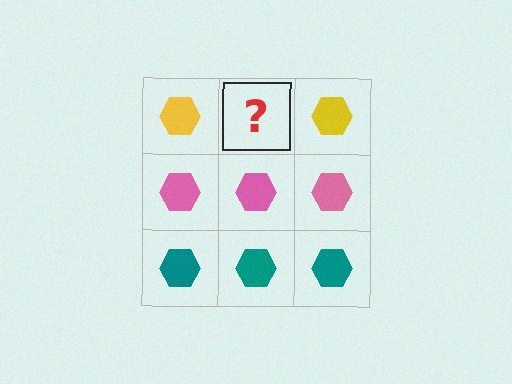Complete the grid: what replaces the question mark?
The question mark should be replaced with a yellow hexagon.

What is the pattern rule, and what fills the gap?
The rule is that each row has a consistent color. The gap should be filled with a yellow hexagon.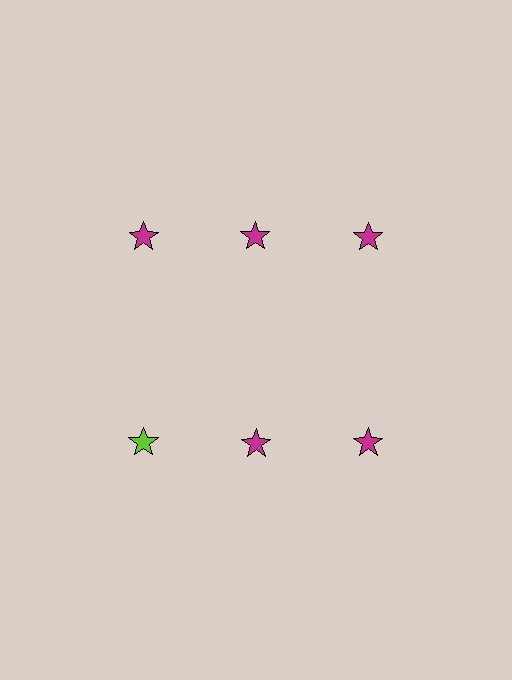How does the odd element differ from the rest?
It has a different color: lime instead of magenta.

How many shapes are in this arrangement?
There are 6 shapes arranged in a grid pattern.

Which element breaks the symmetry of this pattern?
The lime star in the second row, leftmost column breaks the symmetry. All other shapes are magenta stars.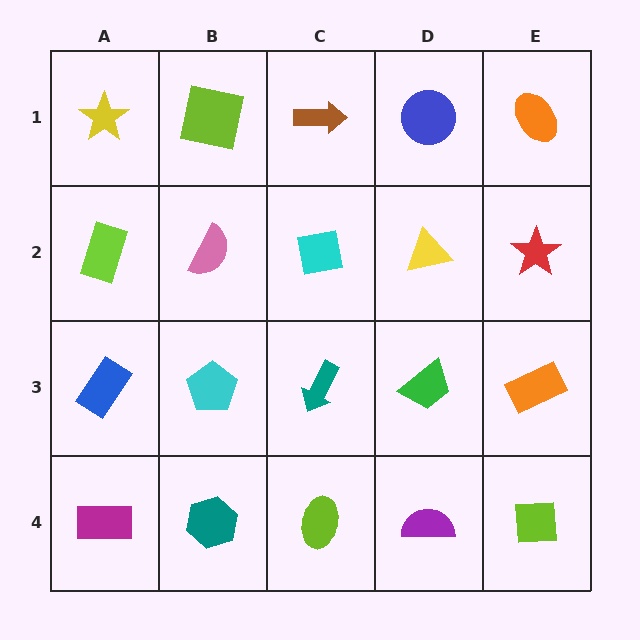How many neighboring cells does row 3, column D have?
4.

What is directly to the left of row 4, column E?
A purple semicircle.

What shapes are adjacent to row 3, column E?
A red star (row 2, column E), a lime square (row 4, column E), a green trapezoid (row 3, column D).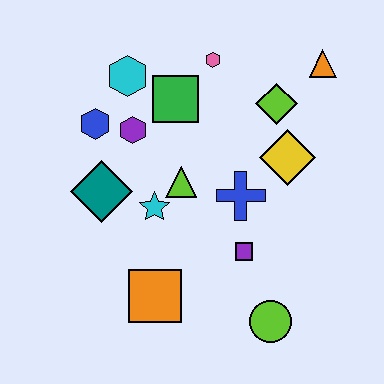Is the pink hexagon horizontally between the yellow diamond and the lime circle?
No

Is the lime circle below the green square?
Yes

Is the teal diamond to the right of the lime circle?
No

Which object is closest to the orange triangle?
The lime diamond is closest to the orange triangle.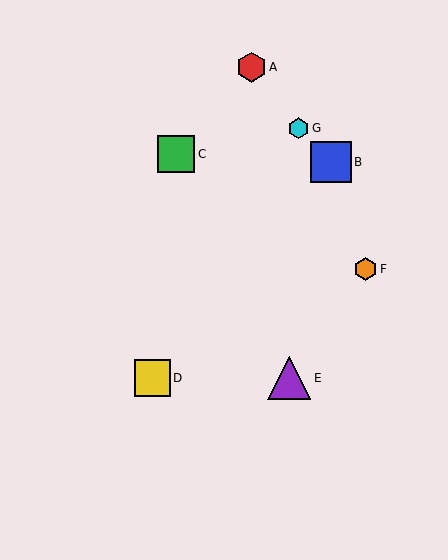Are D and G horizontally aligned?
No, D is at y≈378 and G is at y≈128.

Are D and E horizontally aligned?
Yes, both are at y≈378.